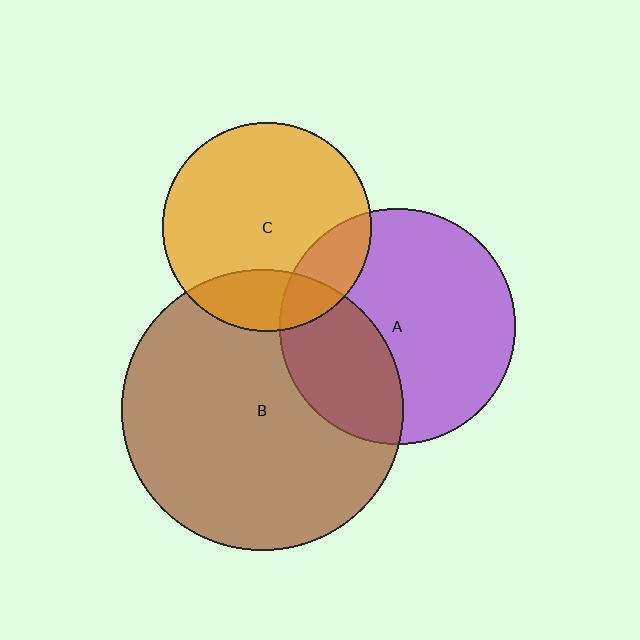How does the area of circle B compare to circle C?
Approximately 1.8 times.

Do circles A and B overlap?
Yes.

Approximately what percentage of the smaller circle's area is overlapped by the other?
Approximately 30%.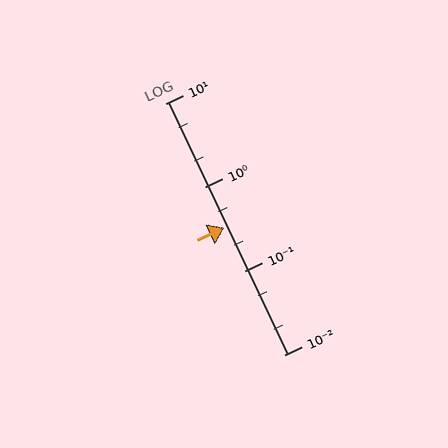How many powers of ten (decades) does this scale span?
The scale spans 3 decades, from 0.01 to 10.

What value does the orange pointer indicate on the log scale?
The pointer indicates approximately 0.33.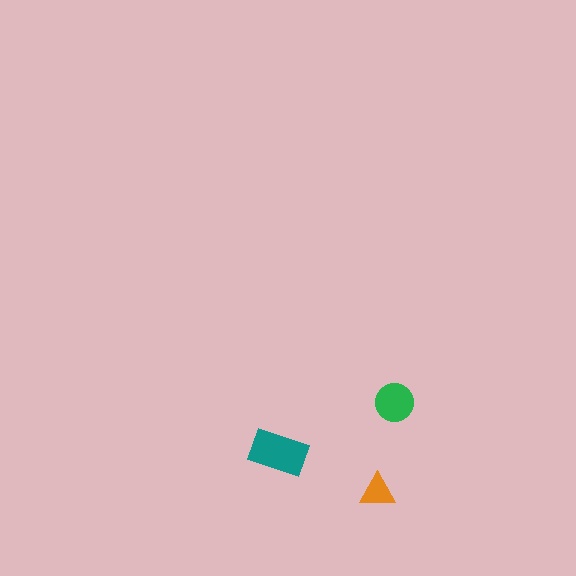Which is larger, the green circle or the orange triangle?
The green circle.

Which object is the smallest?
The orange triangle.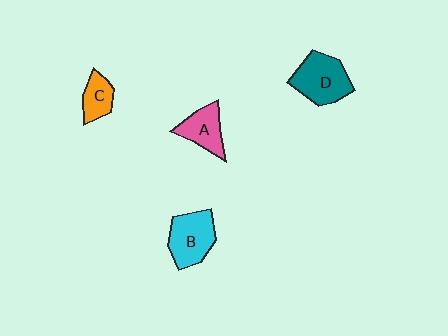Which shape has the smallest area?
Shape C (orange).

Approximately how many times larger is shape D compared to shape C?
Approximately 1.9 times.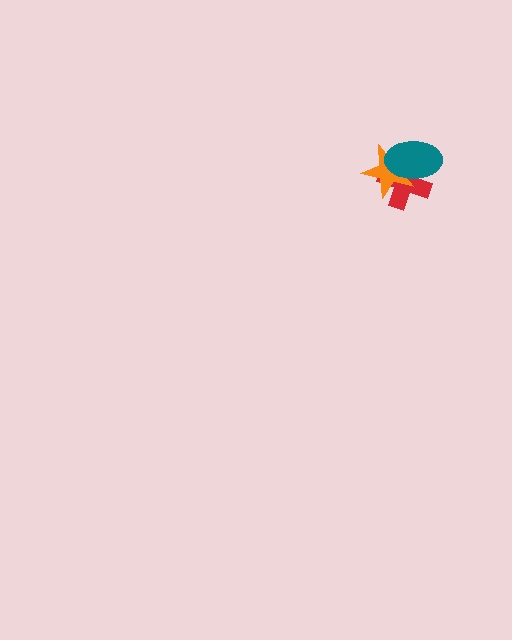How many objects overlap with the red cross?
2 objects overlap with the red cross.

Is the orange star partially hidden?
Yes, it is partially covered by another shape.